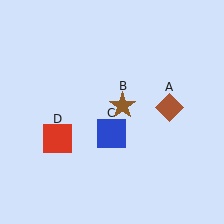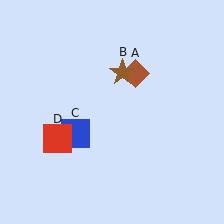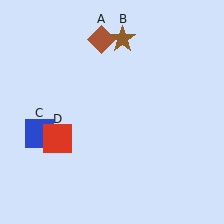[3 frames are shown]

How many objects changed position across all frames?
3 objects changed position: brown diamond (object A), brown star (object B), blue square (object C).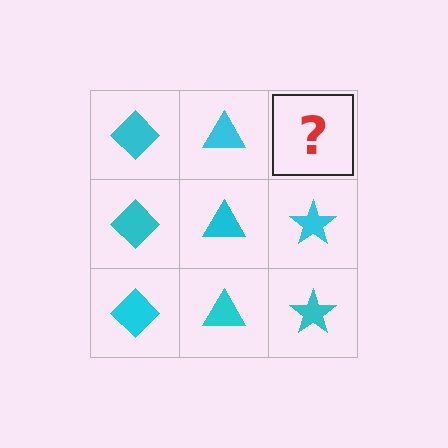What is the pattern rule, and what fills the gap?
The rule is that each column has a consistent shape. The gap should be filled with a cyan star.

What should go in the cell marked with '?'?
The missing cell should contain a cyan star.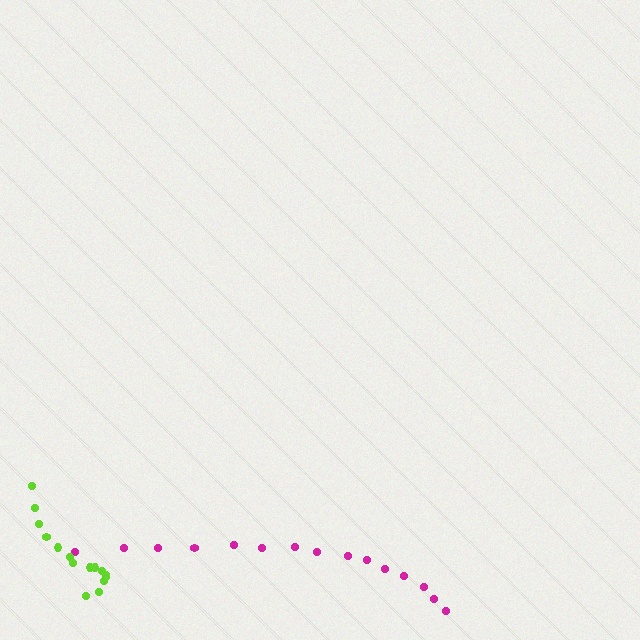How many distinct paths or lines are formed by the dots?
There are 2 distinct paths.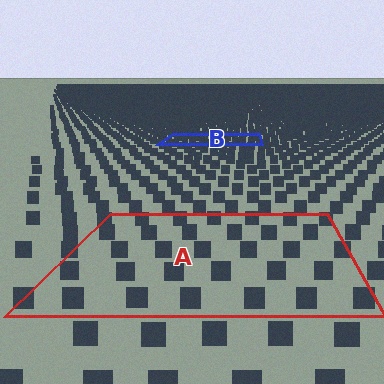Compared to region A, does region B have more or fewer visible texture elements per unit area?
Region B has more texture elements per unit area — they are packed more densely because it is farther away.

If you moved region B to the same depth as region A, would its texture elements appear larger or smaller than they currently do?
They would appear larger. At a closer depth, the same texture elements are projected at a bigger on-screen size.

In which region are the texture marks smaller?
The texture marks are smaller in region B, because it is farther away.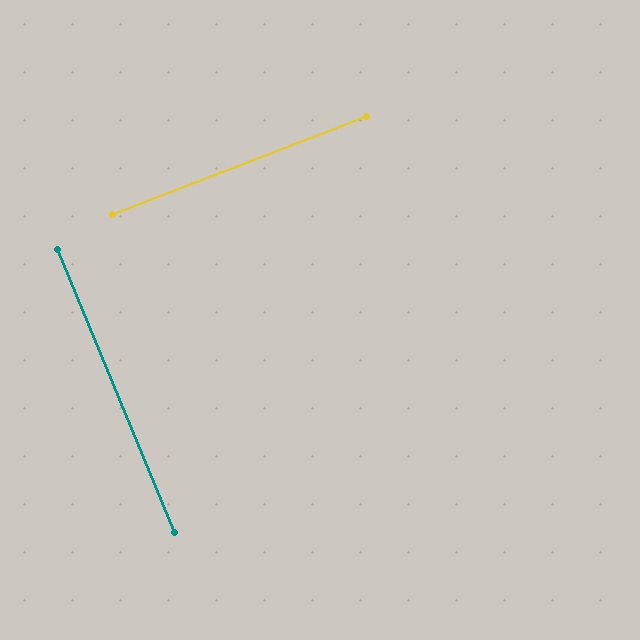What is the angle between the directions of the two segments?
Approximately 89 degrees.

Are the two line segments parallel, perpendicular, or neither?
Perpendicular — they meet at approximately 89°.